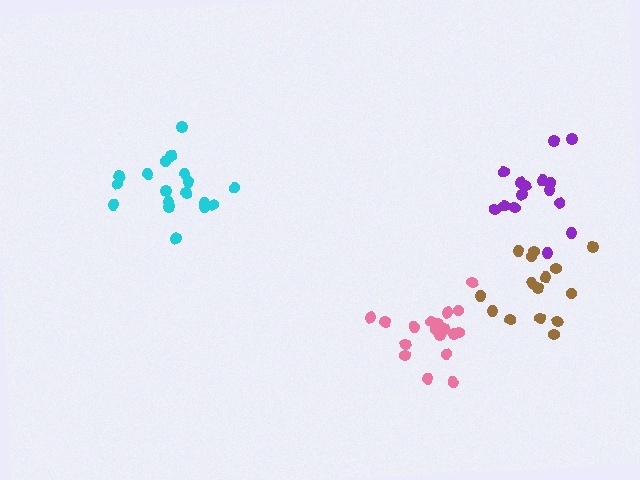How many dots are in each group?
Group 1: 18 dots, Group 2: 15 dots, Group 3: 19 dots, Group 4: 15 dots (67 total).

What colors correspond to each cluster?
The clusters are colored: cyan, purple, pink, brown.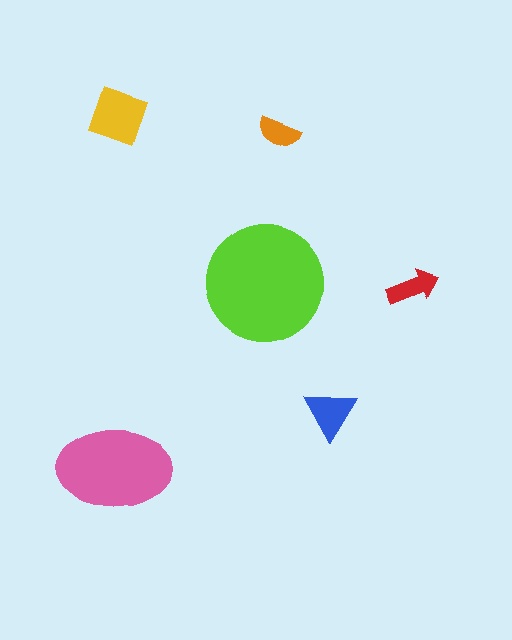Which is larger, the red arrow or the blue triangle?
The blue triangle.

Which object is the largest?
The lime circle.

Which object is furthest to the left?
The yellow square is leftmost.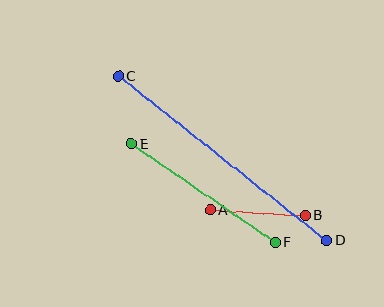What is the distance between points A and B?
The distance is approximately 95 pixels.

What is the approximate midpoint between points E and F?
The midpoint is at approximately (203, 193) pixels.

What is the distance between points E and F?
The distance is approximately 175 pixels.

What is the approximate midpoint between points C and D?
The midpoint is at approximately (223, 158) pixels.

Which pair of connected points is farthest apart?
Points C and D are farthest apart.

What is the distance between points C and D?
The distance is approximately 266 pixels.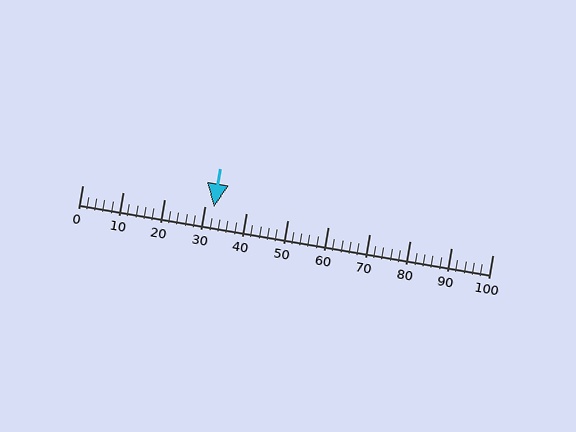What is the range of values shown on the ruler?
The ruler shows values from 0 to 100.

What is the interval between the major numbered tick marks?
The major tick marks are spaced 10 units apart.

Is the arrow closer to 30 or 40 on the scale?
The arrow is closer to 30.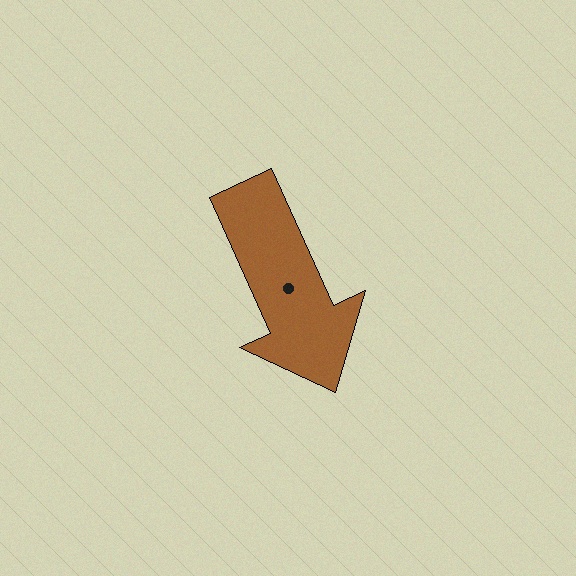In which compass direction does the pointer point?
Southeast.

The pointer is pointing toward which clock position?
Roughly 5 o'clock.